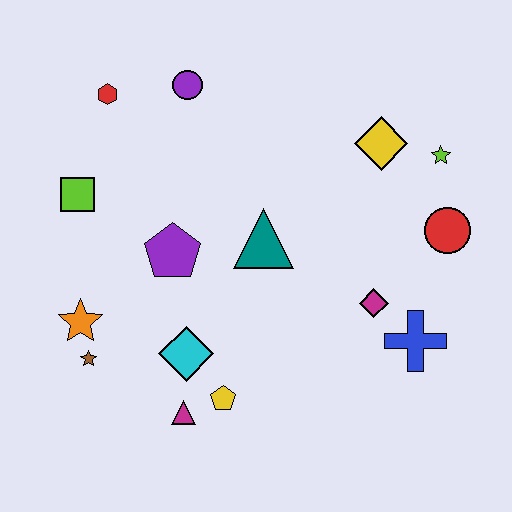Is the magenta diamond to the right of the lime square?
Yes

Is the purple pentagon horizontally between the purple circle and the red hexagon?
Yes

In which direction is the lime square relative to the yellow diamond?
The lime square is to the left of the yellow diamond.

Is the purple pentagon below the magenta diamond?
No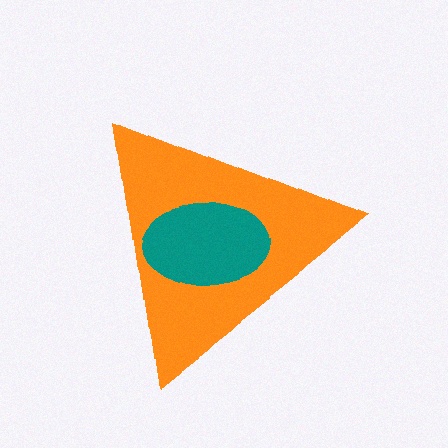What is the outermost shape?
The orange triangle.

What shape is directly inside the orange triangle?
The teal ellipse.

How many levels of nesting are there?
2.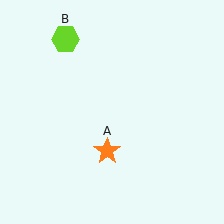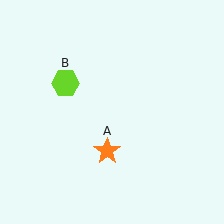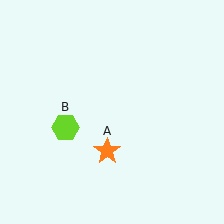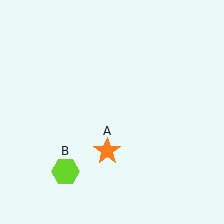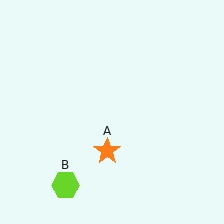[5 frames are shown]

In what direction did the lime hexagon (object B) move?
The lime hexagon (object B) moved down.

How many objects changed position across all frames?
1 object changed position: lime hexagon (object B).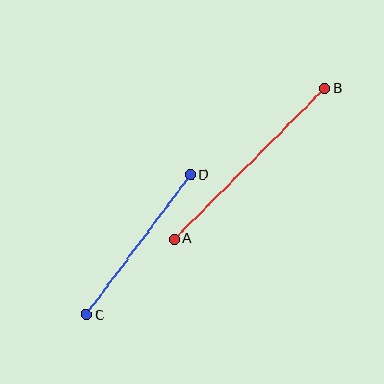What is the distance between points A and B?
The distance is approximately 214 pixels.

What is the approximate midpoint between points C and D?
The midpoint is at approximately (139, 245) pixels.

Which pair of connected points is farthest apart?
Points A and B are farthest apart.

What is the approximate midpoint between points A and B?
The midpoint is at approximately (249, 164) pixels.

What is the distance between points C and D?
The distance is approximately 174 pixels.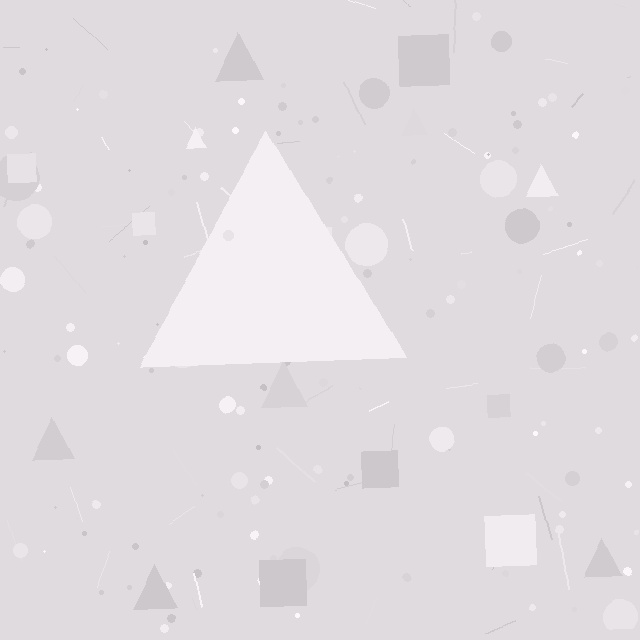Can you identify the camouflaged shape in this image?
The camouflaged shape is a triangle.